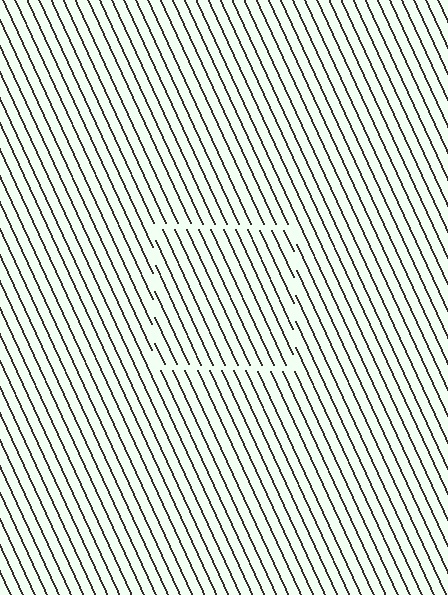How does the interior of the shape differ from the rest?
The interior of the shape contains the same grating, shifted by half a period — the contour is defined by the phase discontinuity where line-ends from the inner and outer gratings abut.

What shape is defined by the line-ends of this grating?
An illusory square. The interior of the shape contains the same grating, shifted by half a period — the contour is defined by the phase discontinuity where line-ends from the inner and outer gratings abut.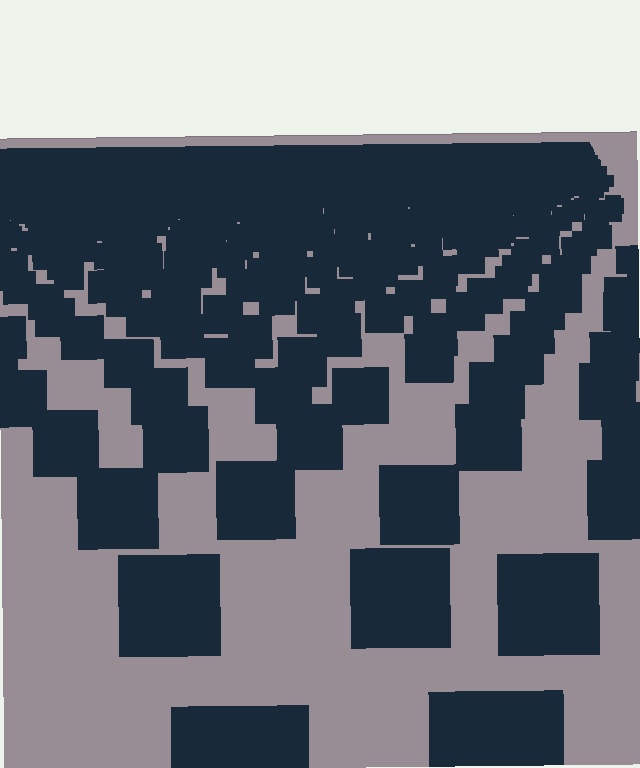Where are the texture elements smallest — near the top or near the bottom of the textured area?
Near the top.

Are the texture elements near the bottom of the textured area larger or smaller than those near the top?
Larger. Near the bottom, elements are closer to the viewer and appear at a bigger on-screen size.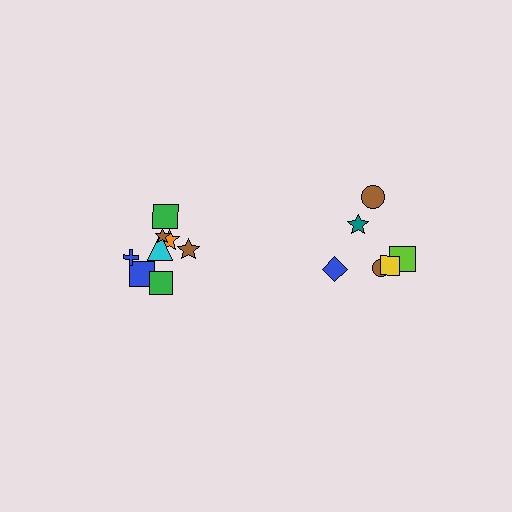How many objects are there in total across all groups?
There are 14 objects.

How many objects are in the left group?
There are 8 objects.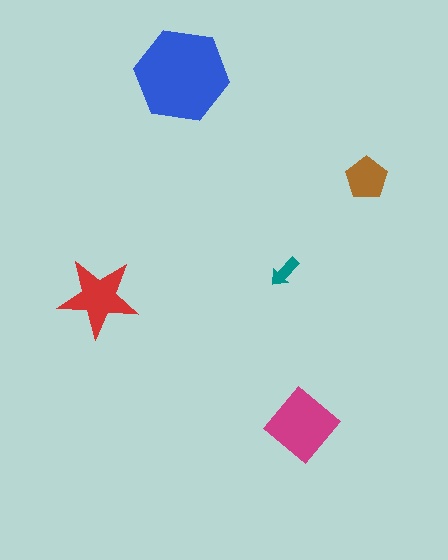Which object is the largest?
The blue hexagon.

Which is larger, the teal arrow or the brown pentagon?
The brown pentagon.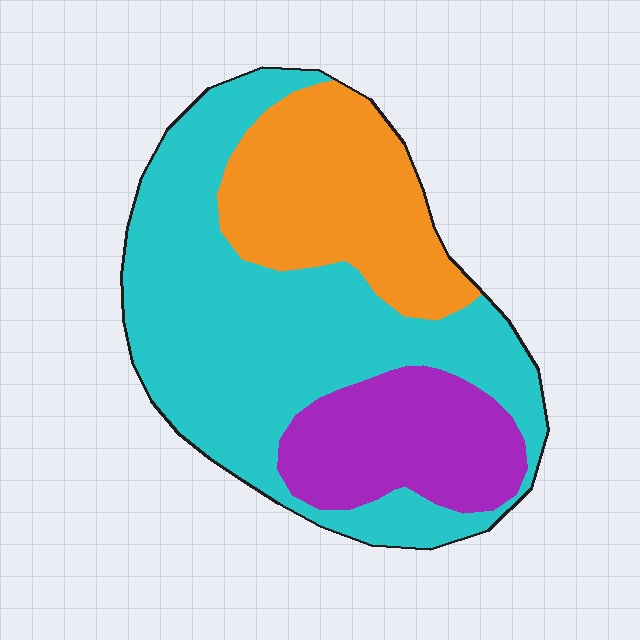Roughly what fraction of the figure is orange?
Orange takes up about one quarter (1/4) of the figure.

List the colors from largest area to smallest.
From largest to smallest: cyan, orange, purple.